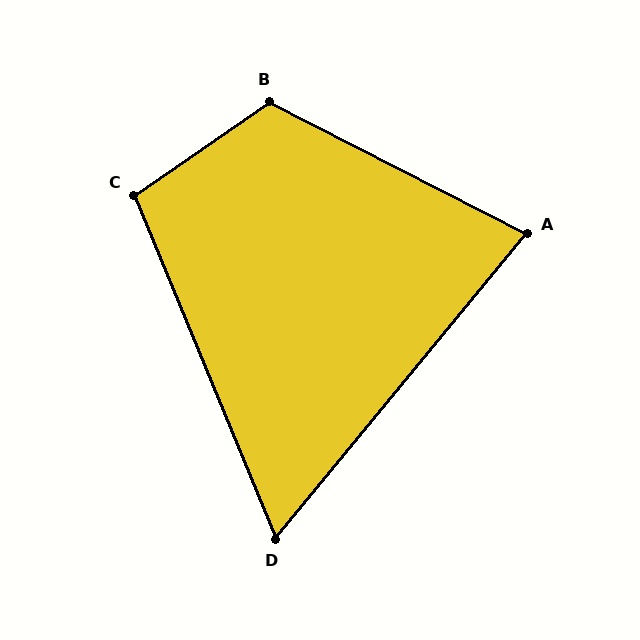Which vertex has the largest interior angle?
B, at approximately 118 degrees.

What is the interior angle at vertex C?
Approximately 102 degrees (obtuse).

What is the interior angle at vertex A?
Approximately 78 degrees (acute).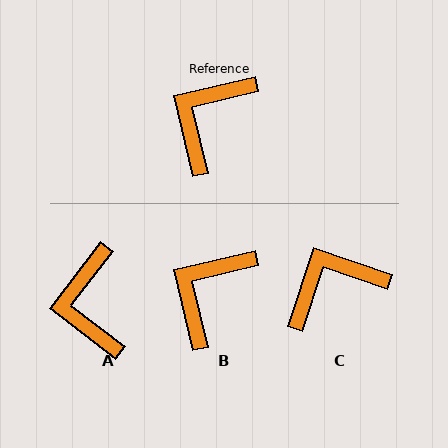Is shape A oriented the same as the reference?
No, it is off by about 39 degrees.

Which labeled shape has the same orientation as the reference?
B.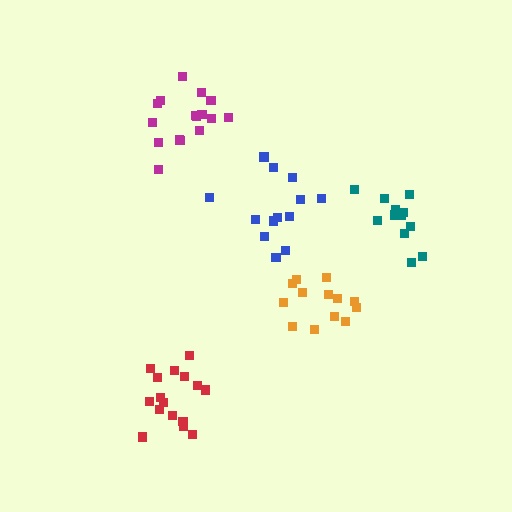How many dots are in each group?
Group 1: 16 dots, Group 2: 12 dots, Group 3: 16 dots, Group 4: 13 dots, Group 5: 14 dots (71 total).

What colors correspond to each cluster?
The clusters are colored: red, teal, magenta, blue, orange.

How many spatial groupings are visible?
There are 5 spatial groupings.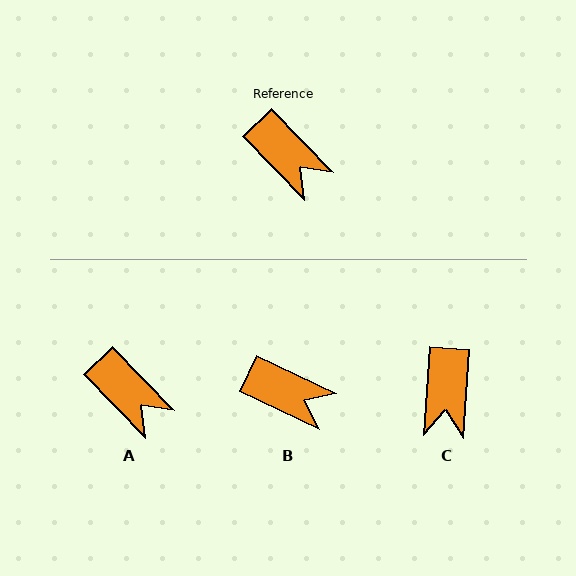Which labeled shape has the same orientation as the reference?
A.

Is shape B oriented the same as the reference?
No, it is off by about 21 degrees.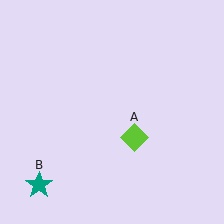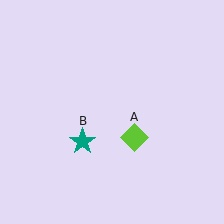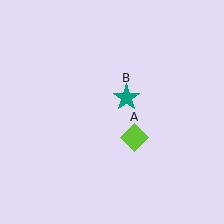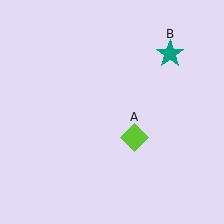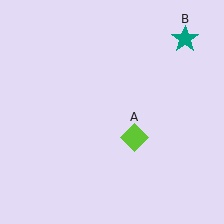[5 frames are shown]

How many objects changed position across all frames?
1 object changed position: teal star (object B).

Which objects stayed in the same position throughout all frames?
Lime diamond (object A) remained stationary.